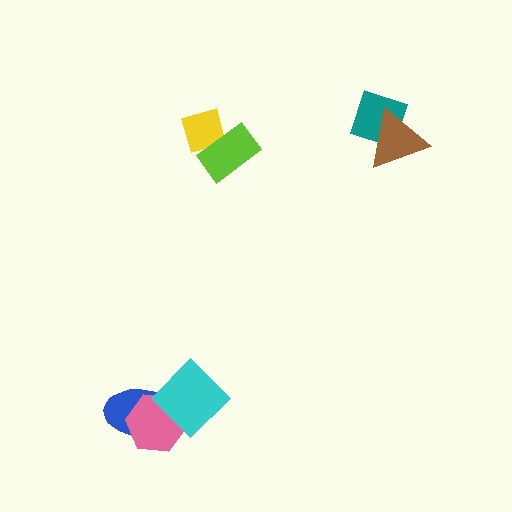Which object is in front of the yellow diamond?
The lime rectangle is in front of the yellow diamond.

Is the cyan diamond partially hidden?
No, no other shape covers it.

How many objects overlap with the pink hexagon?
2 objects overlap with the pink hexagon.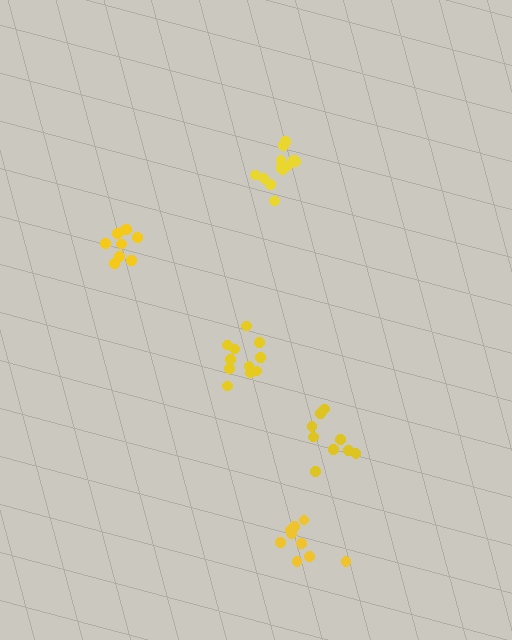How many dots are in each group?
Group 1: 9 dots, Group 2: 9 dots, Group 3: 9 dots, Group 4: 11 dots, Group 5: 12 dots (50 total).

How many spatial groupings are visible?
There are 5 spatial groupings.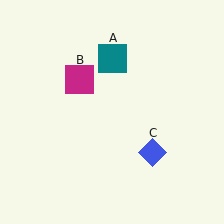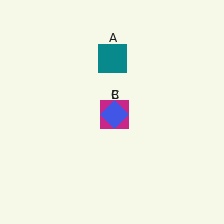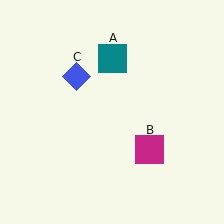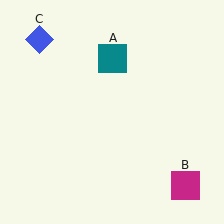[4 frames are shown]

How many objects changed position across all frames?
2 objects changed position: magenta square (object B), blue diamond (object C).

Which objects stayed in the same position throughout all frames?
Teal square (object A) remained stationary.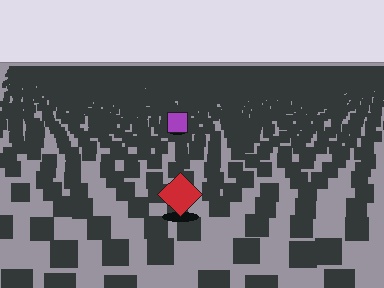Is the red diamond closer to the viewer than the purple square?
Yes. The red diamond is closer — you can tell from the texture gradient: the ground texture is coarser near it.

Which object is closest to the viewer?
The red diamond is closest. The texture marks near it are larger and more spread out.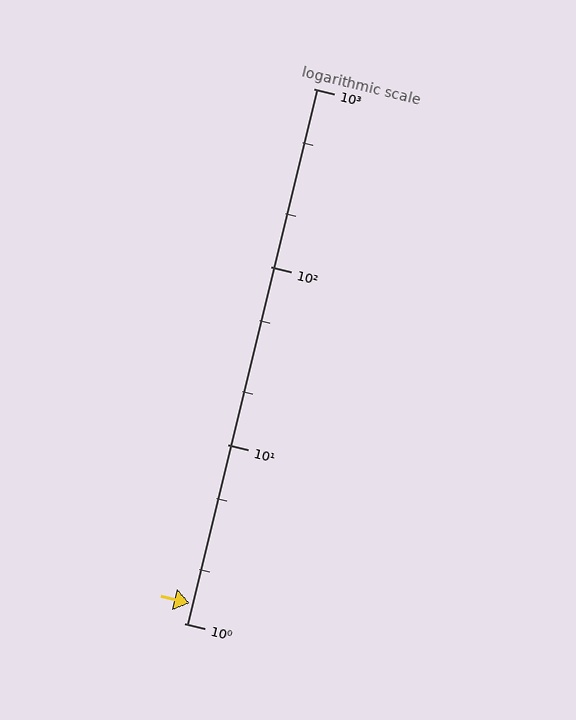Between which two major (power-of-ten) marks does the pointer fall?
The pointer is between 1 and 10.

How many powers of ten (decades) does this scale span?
The scale spans 3 decades, from 1 to 1000.